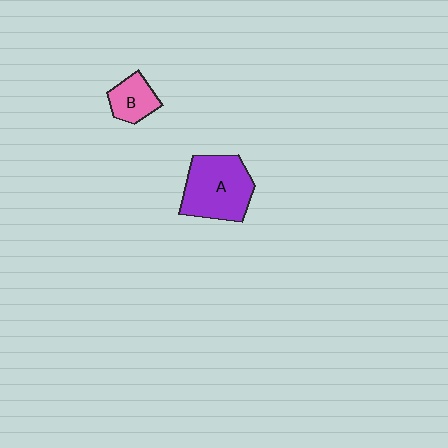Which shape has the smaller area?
Shape B (pink).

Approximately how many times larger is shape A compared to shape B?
Approximately 2.2 times.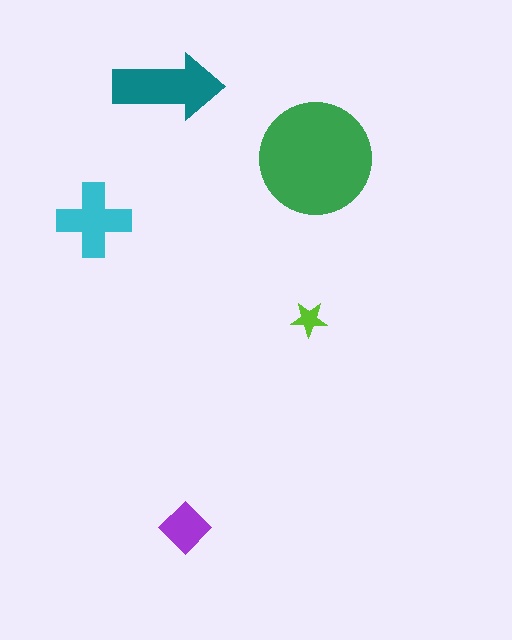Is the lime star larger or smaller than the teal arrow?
Smaller.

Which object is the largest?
The green circle.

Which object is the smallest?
The lime star.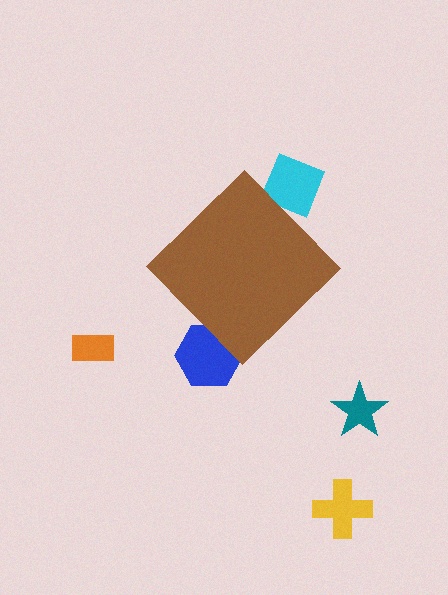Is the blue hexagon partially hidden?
Yes, the blue hexagon is partially hidden behind the brown diamond.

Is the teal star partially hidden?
No, the teal star is fully visible.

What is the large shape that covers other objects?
A brown diamond.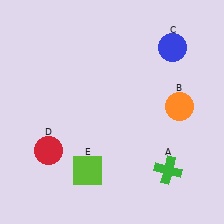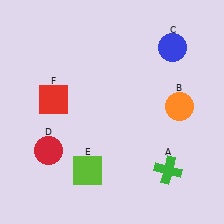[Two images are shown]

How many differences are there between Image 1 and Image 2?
There is 1 difference between the two images.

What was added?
A red square (F) was added in Image 2.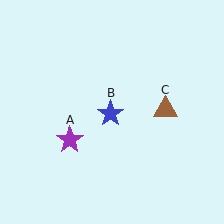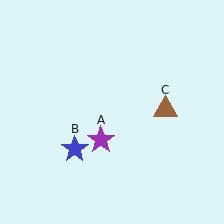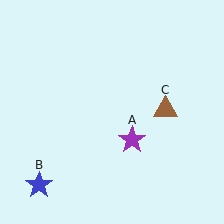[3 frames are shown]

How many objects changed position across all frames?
2 objects changed position: purple star (object A), blue star (object B).